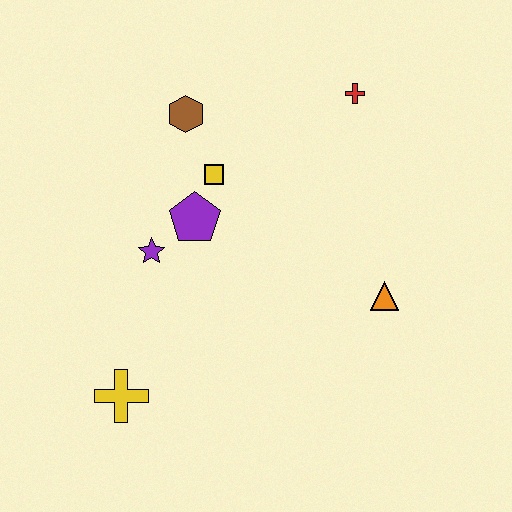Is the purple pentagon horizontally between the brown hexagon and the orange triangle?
Yes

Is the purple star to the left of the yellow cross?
No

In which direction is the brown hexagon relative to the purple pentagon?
The brown hexagon is above the purple pentagon.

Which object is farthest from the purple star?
The red cross is farthest from the purple star.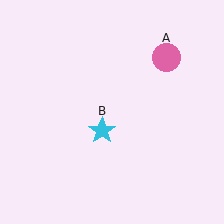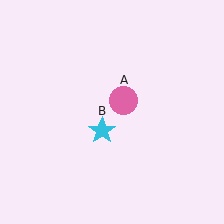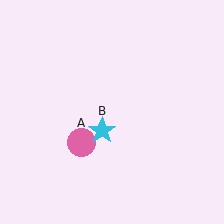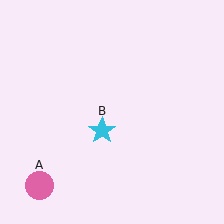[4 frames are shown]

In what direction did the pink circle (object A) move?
The pink circle (object A) moved down and to the left.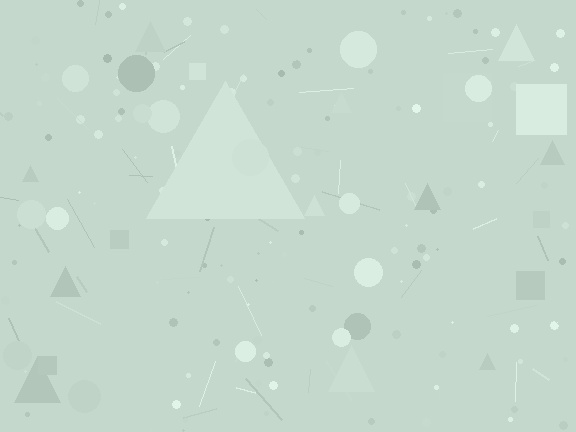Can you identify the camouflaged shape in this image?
The camouflaged shape is a triangle.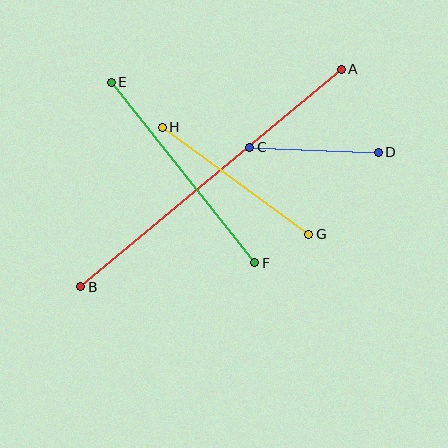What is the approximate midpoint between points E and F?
The midpoint is at approximately (183, 172) pixels.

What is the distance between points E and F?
The distance is approximately 231 pixels.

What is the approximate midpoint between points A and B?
The midpoint is at approximately (211, 178) pixels.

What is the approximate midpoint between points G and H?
The midpoint is at approximately (235, 181) pixels.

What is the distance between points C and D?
The distance is approximately 129 pixels.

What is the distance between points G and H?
The distance is approximately 181 pixels.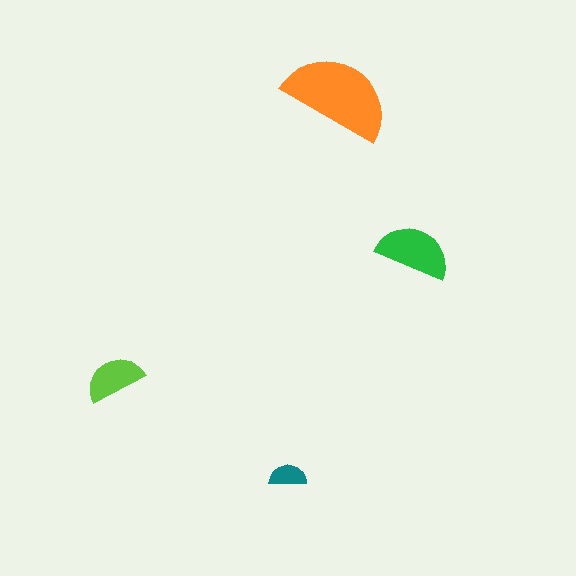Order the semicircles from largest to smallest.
the orange one, the green one, the lime one, the teal one.